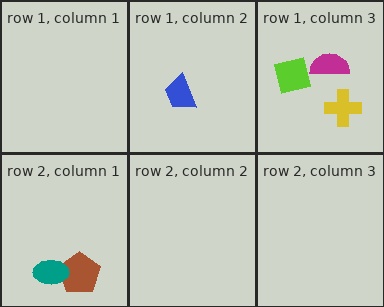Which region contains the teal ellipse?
The row 2, column 1 region.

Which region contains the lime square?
The row 1, column 3 region.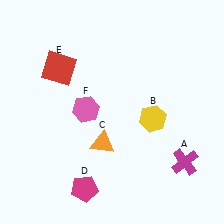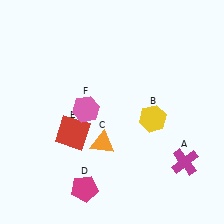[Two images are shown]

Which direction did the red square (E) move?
The red square (E) moved down.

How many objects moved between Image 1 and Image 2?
1 object moved between the two images.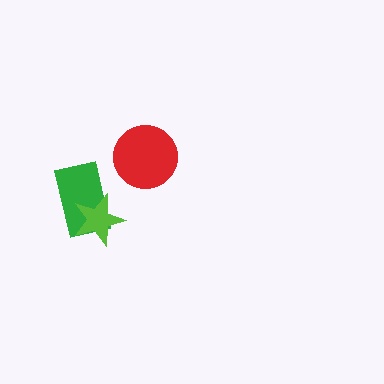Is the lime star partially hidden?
No, no other shape covers it.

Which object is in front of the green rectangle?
The lime star is in front of the green rectangle.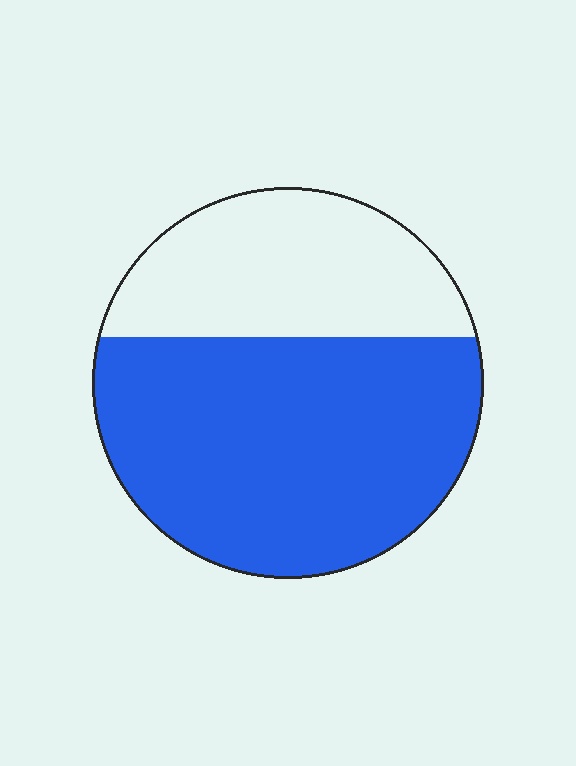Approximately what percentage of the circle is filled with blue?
Approximately 65%.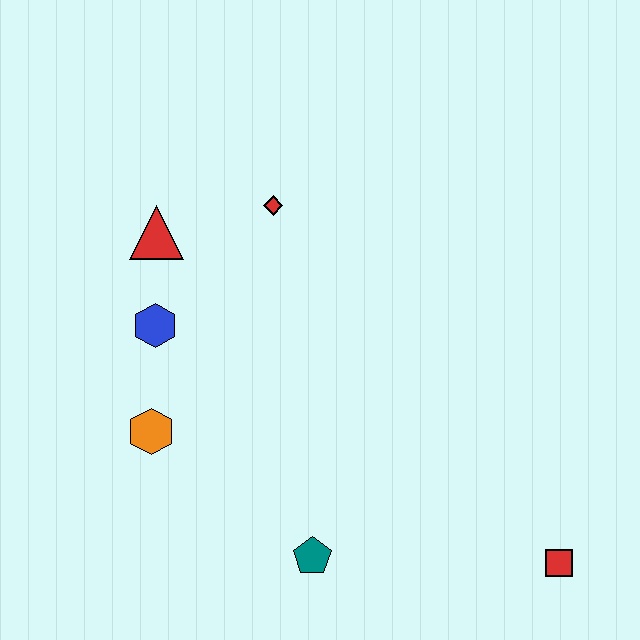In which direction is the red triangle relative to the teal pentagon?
The red triangle is above the teal pentagon.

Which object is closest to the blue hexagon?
The red triangle is closest to the blue hexagon.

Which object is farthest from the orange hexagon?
The red square is farthest from the orange hexagon.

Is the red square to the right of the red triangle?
Yes